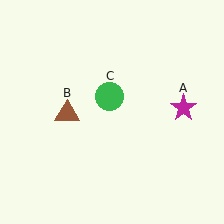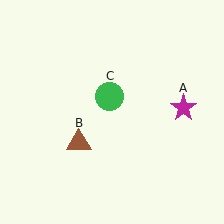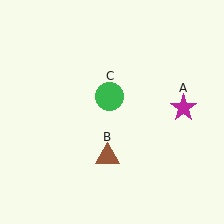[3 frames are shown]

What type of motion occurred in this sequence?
The brown triangle (object B) rotated counterclockwise around the center of the scene.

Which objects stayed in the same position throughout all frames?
Magenta star (object A) and green circle (object C) remained stationary.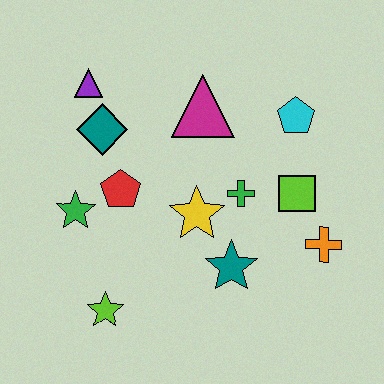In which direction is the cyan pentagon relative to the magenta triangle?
The cyan pentagon is to the right of the magenta triangle.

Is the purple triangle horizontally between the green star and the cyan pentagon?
Yes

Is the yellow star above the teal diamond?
No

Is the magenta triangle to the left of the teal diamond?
No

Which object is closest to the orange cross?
The lime square is closest to the orange cross.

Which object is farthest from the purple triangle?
The orange cross is farthest from the purple triangle.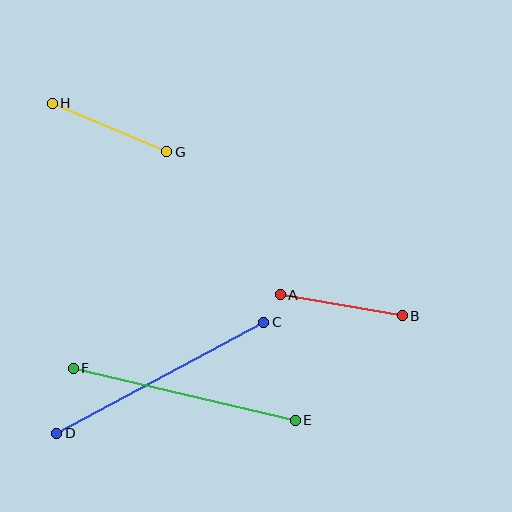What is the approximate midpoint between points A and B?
The midpoint is at approximately (341, 305) pixels.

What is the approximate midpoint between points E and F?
The midpoint is at approximately (184, 394) pixels.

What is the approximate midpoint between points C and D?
The midpoint is at approximately (160, 378) pixels.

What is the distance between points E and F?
The distance is approximately 228 pixels.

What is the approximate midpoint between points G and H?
The midpoint is at approximately (109, 127) pixels.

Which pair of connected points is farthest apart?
Points C and D are farthest apart.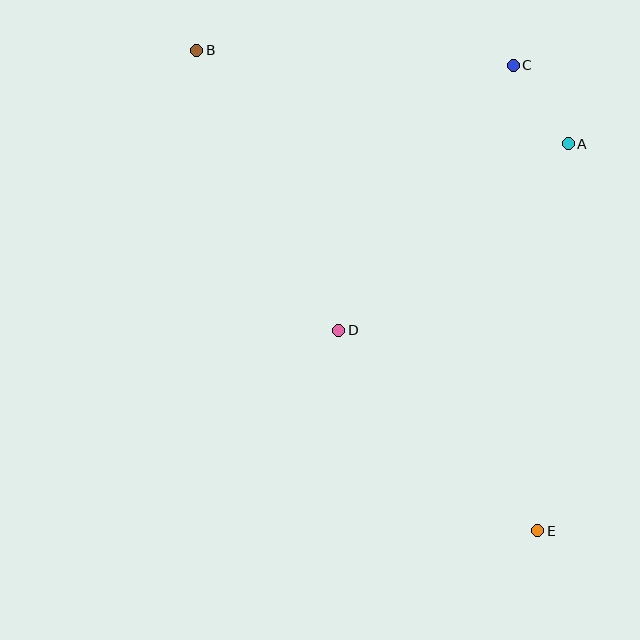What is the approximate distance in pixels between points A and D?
The distance between A and D is approximately 296 pixels.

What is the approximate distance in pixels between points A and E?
The distance between A and E is approximately 388 pixels.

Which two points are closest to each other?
Points A and C are closest to each other.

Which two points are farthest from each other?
Points B and E are farthest from each other.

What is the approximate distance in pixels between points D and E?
The distance between D and E is approximately 282 pixels.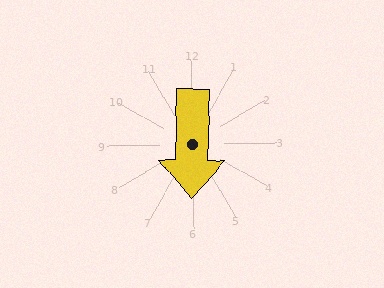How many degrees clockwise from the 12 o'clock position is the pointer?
Approximately 182 degrees.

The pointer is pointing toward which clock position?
Roughly 6 o'clock.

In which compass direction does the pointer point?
South.